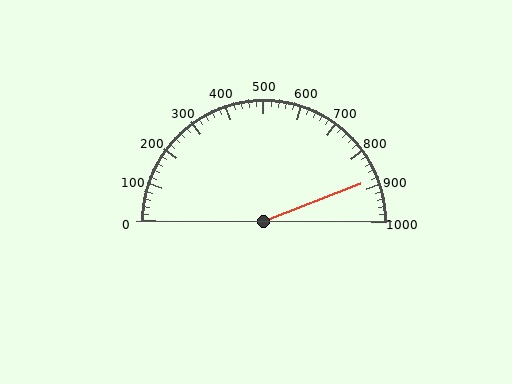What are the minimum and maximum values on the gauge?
The gauge ranges from 0 to 1000.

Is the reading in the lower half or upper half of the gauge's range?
The reading is in the upper half of the range (0 to 1000).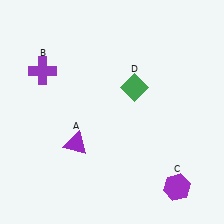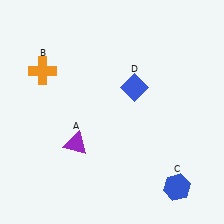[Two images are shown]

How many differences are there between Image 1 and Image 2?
There are 3 differences between the two images.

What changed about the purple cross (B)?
In Image 1, B is purple. In Image 2, it changed to orange.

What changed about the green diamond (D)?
In Image 1, D is green. In Image 2, it changed to blue.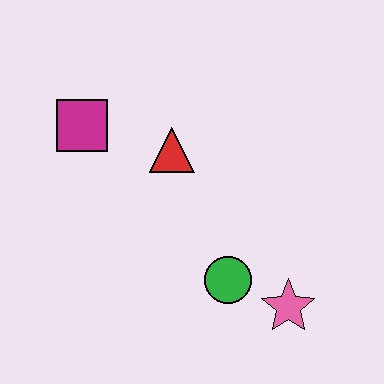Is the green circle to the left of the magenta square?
No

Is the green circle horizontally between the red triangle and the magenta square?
No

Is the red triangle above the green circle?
Yes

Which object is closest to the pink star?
The green circle is closest to the pink star.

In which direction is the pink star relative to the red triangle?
The pink star is below the red triangle.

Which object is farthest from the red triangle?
The pink star is farthest from the red triangle.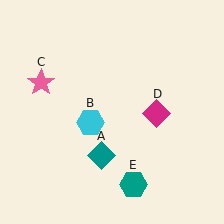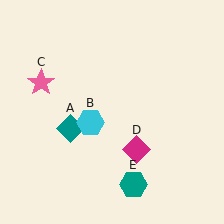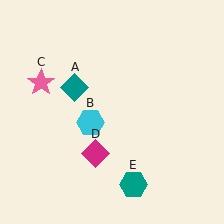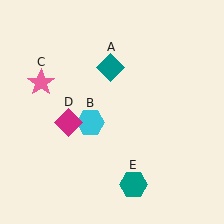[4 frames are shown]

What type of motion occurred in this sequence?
The teal diamond (object A), magenta diamond (object D) rotated clockwise around the center of the scene.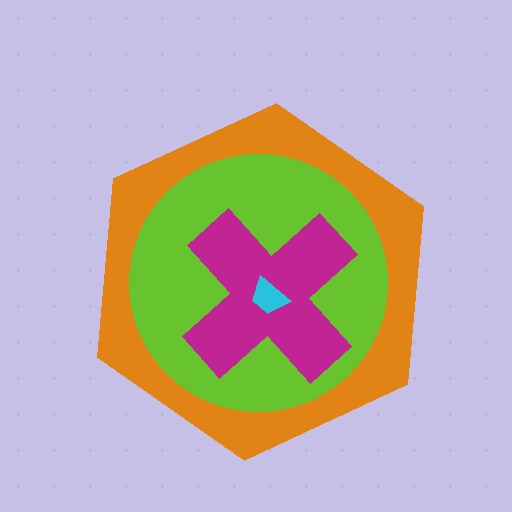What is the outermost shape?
The orange hexagon.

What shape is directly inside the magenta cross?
The cyan trapezoid.